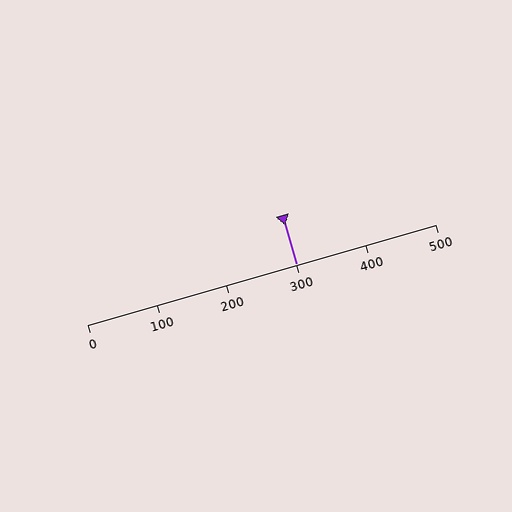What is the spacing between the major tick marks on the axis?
The major ticks are spaced 100 apart.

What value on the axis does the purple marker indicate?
The marker indicates approximately 300.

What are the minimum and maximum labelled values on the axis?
The axis runs from 0 to 500.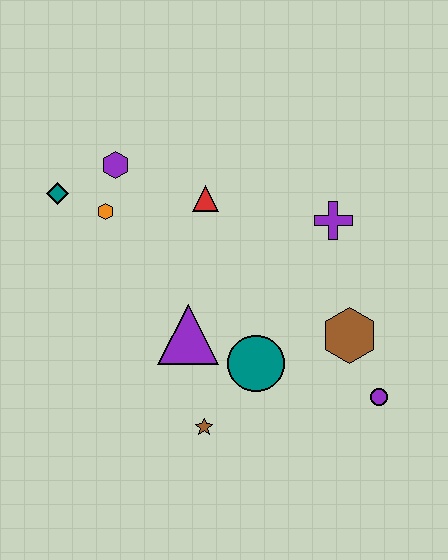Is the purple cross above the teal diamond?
No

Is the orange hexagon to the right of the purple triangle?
No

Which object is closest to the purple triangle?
The teal circle is closest to the purple triangle.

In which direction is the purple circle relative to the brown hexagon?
The purple circle is below the brown hexagon.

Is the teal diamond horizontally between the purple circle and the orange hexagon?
No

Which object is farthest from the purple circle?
The teal diamond is farthest from the purple circle.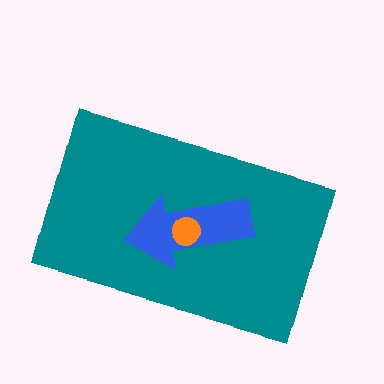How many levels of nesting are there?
3.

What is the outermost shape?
The teal rectangle.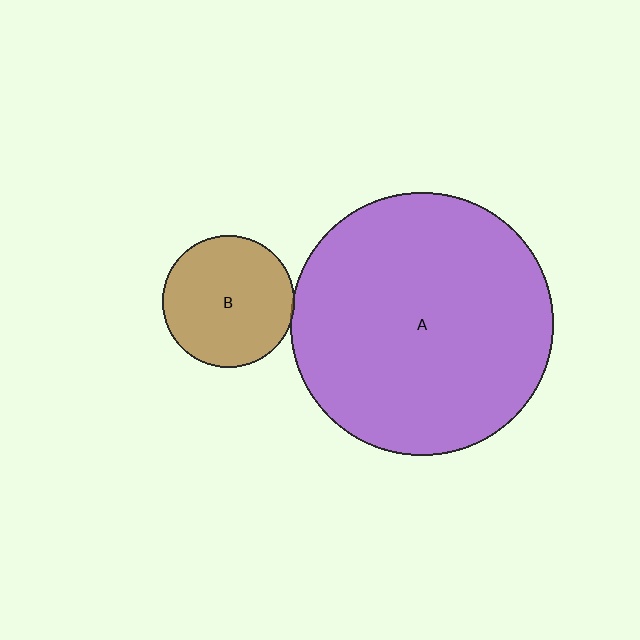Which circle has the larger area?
Circle A (purple).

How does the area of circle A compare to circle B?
Approximately 4.0 times.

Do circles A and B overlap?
Yes.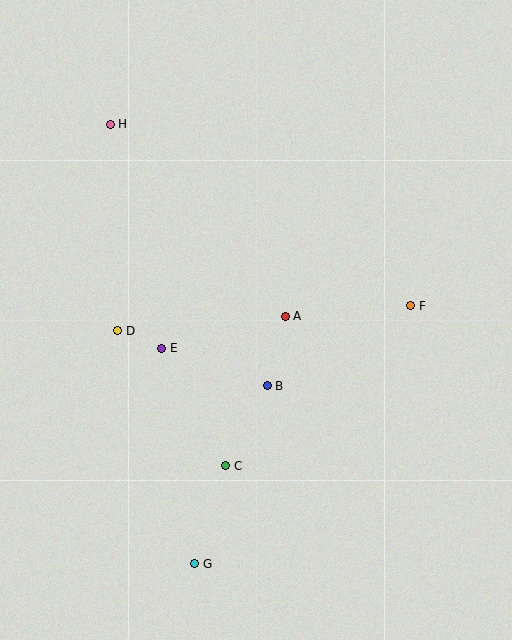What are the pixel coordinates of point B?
Point B is at (267, 386).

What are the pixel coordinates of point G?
Point G is at (195, 564).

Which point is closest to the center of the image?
Point A at (285, 316) is closest to the center.